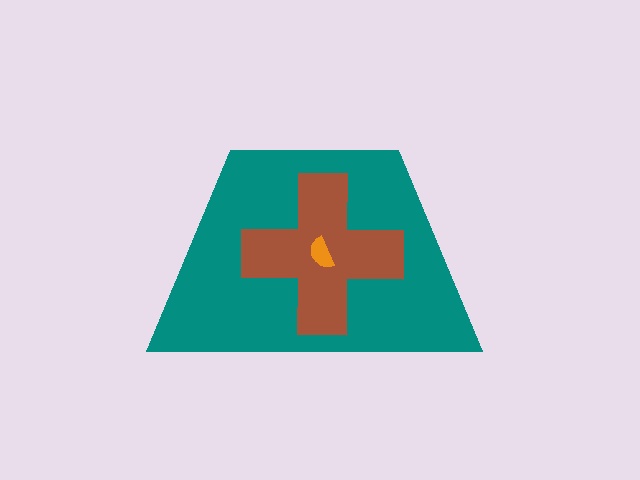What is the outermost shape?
The teal trapezoid.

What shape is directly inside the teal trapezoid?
The brown cross.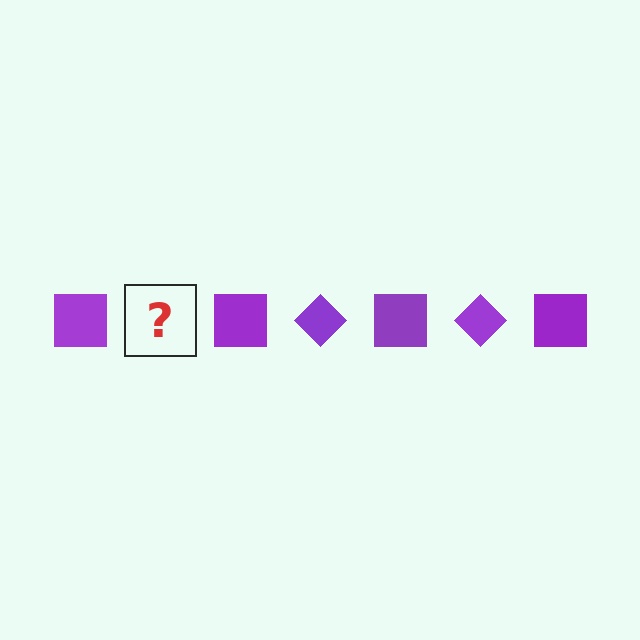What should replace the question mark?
The question mark should be replaced with a purple diamond.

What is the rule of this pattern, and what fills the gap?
The rule is that the pattern cycles through square, diamond shapes in purple. The gap should be filled with a purple diamond.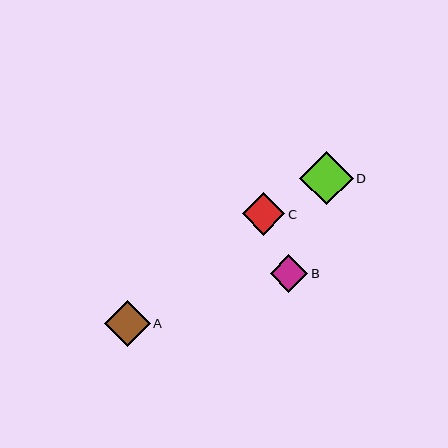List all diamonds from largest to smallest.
From largest to smallest: D, A, C, B.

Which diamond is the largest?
Diamond D is the largest with a size of approximately 54 pixels.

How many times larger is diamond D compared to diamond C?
Diamond D is approximately 1.3 times the size of diamond C.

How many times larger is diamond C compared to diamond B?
Diamond C is approximately 1.1 times the size of diamond B.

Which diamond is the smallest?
Diamond B is the smallest with a size of approximately 38 pixels.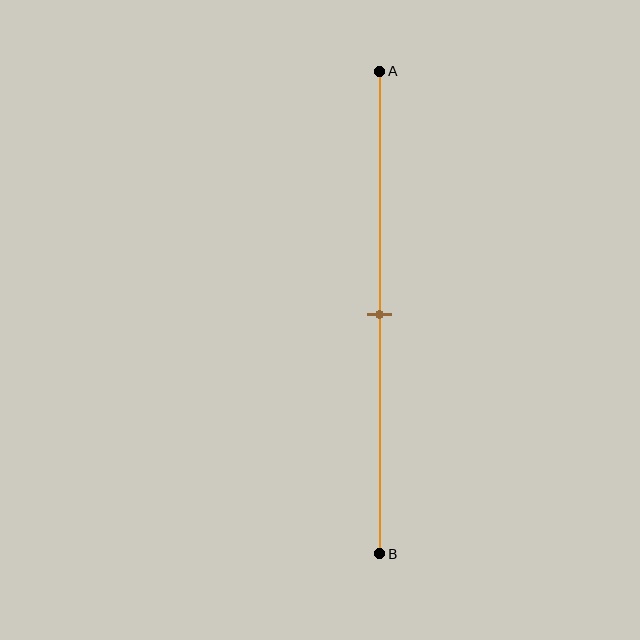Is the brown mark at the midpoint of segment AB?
Yes, the mark is approximately at the midpoint.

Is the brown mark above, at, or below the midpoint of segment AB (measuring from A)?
The brown mark is approximately at the midpoint of segment AB.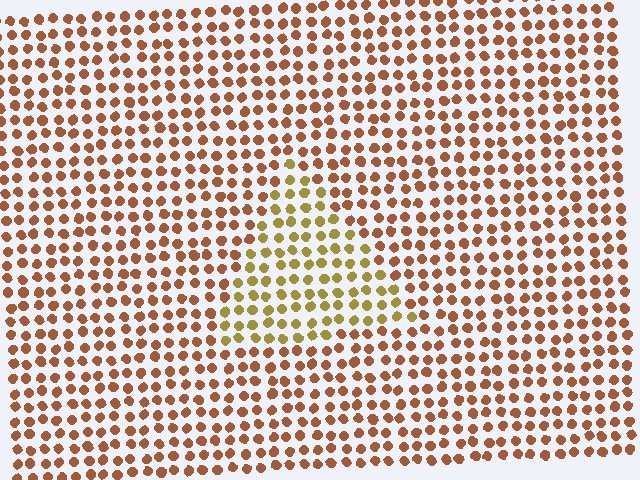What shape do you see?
I see a triangle.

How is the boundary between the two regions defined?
The boundary is defined purely by a slight shift in hue (about 33 degrees). Spacing, size, and orientation are identical on both sides.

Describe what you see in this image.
The image is filled with small brown elements in a uniform arrangement. A triangle-shaped region is visible where the elements are tinted to a slightly different hue, forming a subtle color boundary.